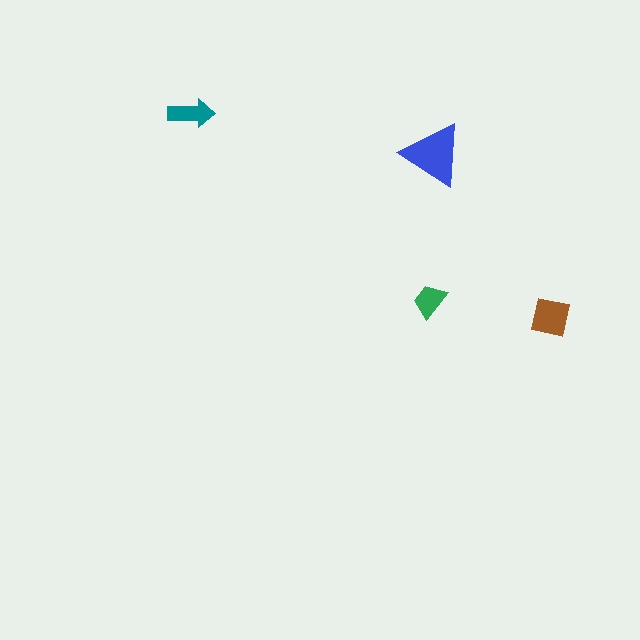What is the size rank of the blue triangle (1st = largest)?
1st.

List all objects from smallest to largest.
The green trapezoid, the teal arrow, the brown square, the blue triangle.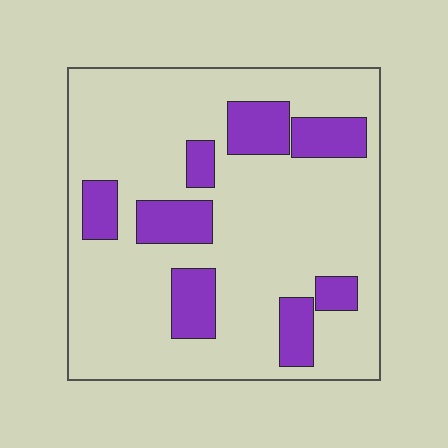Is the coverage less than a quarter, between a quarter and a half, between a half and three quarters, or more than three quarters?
Less than a quarter.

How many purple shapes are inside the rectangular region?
8.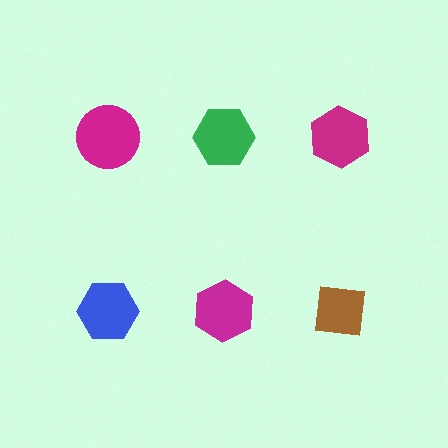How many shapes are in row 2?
3 shapes.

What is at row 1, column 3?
A magenta hexagon.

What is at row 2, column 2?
A magenta hexagon.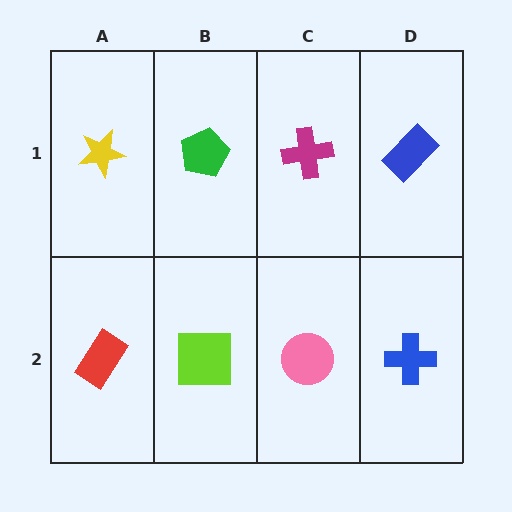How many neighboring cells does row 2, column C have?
3.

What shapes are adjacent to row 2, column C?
A magenta cross (row 1, column C), a lime square (row 2, column B), a blue cross (row 2, column D).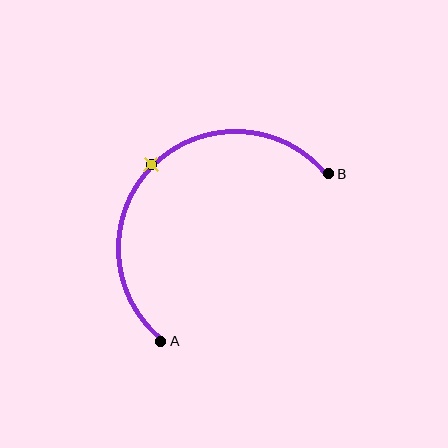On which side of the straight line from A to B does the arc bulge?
The arc bulges above and to the left of the straight line connecting A and B.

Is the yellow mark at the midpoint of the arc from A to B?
Yes. The yellow mark lies on the arc at equal arc-length from both A and B — it is the arc midpoint.